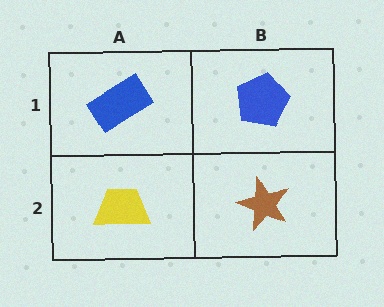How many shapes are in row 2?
2 shapes.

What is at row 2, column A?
A yellow trapezoid.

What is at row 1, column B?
A blue pentagon.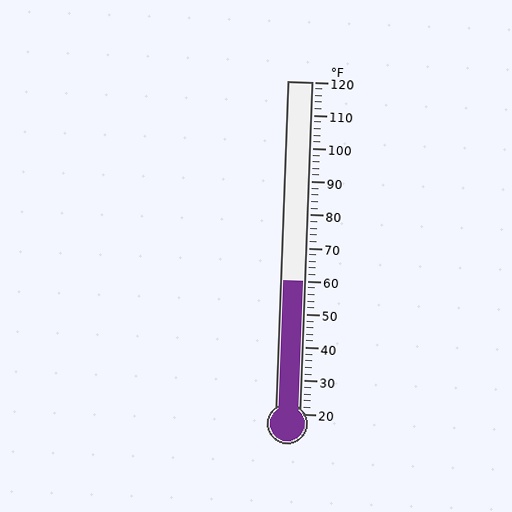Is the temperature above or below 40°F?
The temperature is above 40°F.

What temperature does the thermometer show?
The thermometer shows approximately 60°F.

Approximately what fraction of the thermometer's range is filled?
The thermometer is filled to approximately 40% of its range.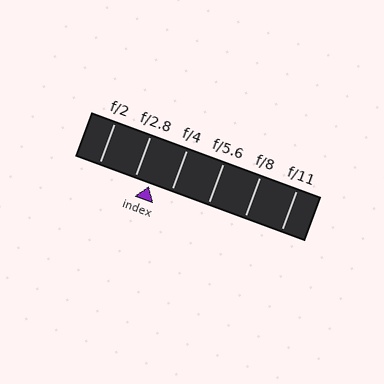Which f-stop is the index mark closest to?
The index mark is closest to f/2.8.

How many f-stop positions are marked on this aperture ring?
There are 6 f-stop positions marked.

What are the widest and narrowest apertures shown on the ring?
The widest aperture shown is f/2 and the narrowest is f/11.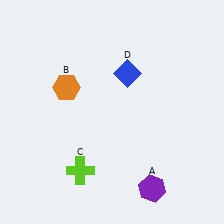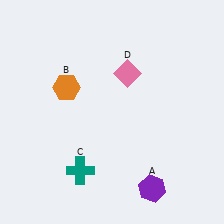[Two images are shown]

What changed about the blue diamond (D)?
In Image 1, D is blue. In Image 2, it changed to pink.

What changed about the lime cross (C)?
In Image 1, C is lime. In Image 2, it changed to teal.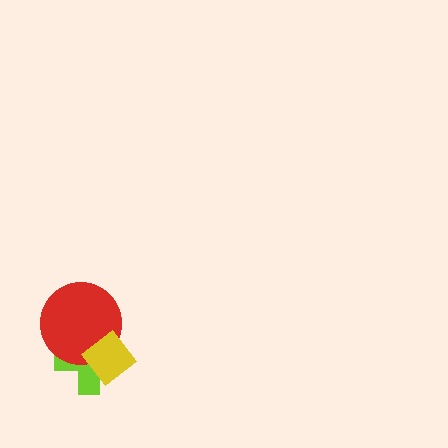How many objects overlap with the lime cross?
2 objects overlap with the lime cross.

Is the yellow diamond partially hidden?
No, no other shape covers it.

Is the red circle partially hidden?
Yes, it is partially covered by another shape.